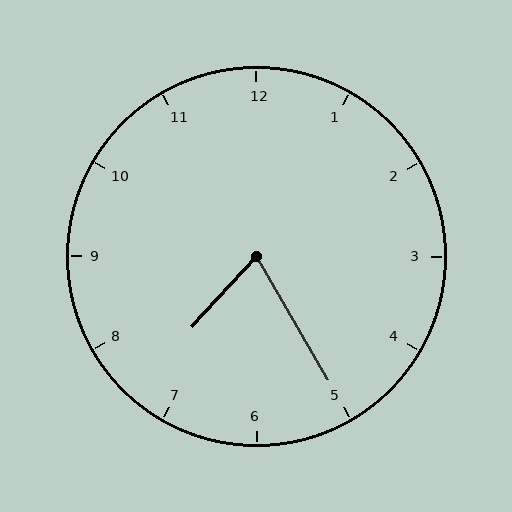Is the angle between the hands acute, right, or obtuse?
It is acute.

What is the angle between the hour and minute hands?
Approximately 72 degrees.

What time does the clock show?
7:25.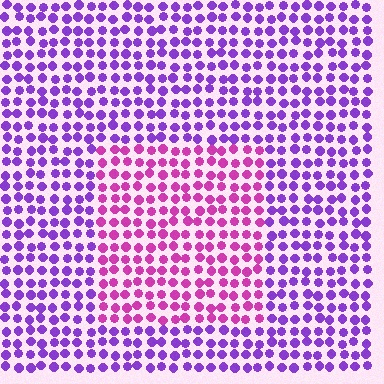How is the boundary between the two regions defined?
The boundary is defined purely by a slight shift in hue (about 41 degrees). Spacing, size, and orientation are identical on both sides.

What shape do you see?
I see a rectangle.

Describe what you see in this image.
The image is filled with small purple elements in a uniform arrangement. A rectangle-shaped region is visible where the elements are tinted to a slightly different hue, forming a subtle color boundary.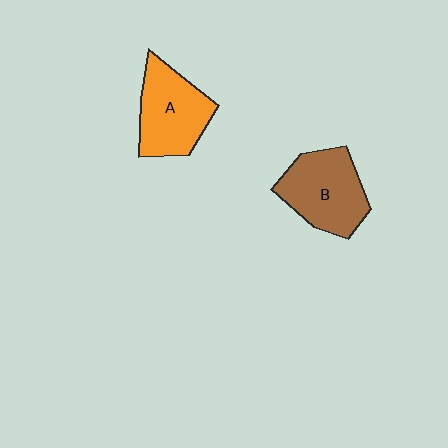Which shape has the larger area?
Shape B (brown).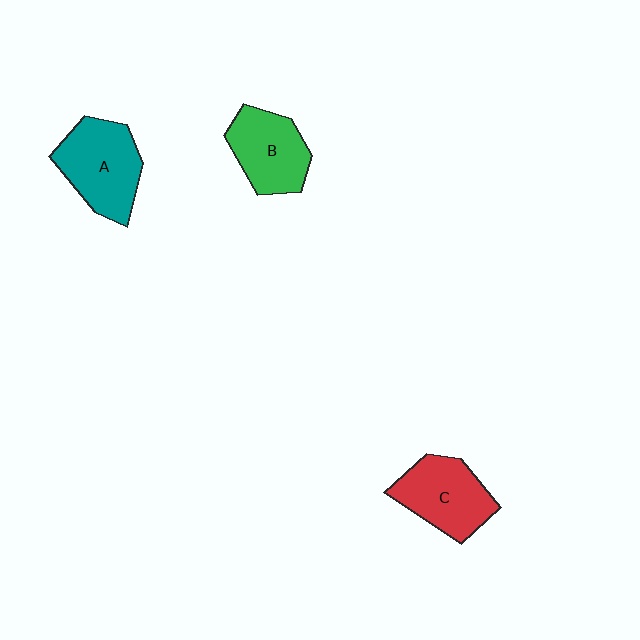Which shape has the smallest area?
Shape B (green).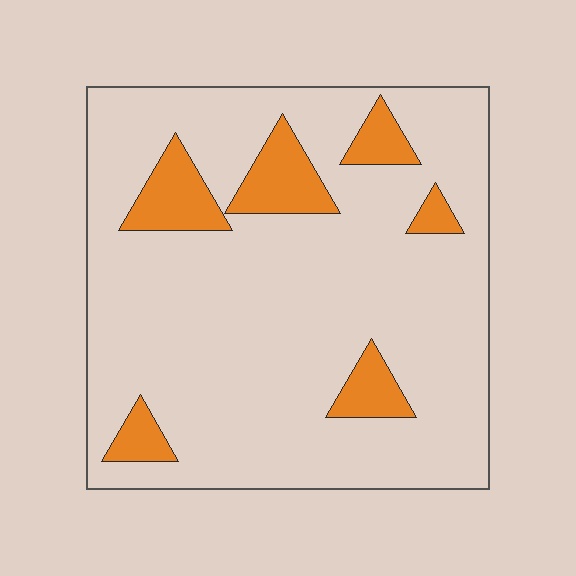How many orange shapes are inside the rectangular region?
6.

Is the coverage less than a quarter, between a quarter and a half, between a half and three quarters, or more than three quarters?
Less than a quarter.